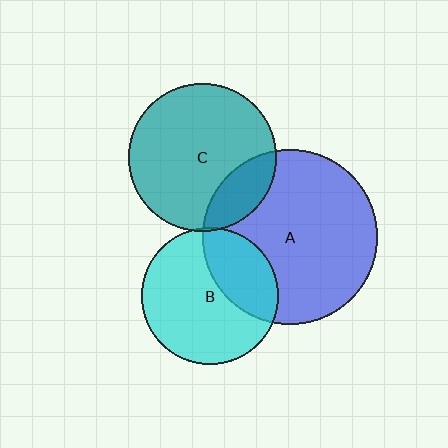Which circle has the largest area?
Circle A (blue).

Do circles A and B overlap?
Yes.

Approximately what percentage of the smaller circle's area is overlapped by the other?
Approximately 30%.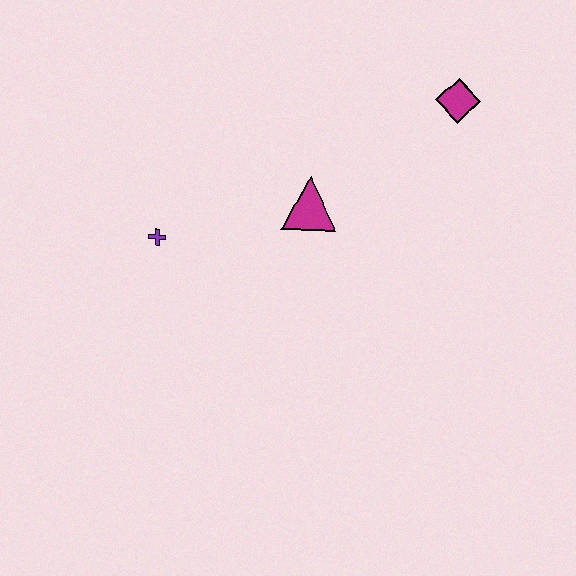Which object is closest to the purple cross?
The magenta triangle is closest to the purple cross.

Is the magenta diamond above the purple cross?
Yes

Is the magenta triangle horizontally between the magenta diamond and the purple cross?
Yes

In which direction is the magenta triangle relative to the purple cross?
The magenta triangle is to the right of the purple cross.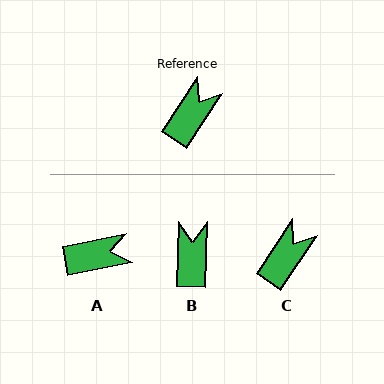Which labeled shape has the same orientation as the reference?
C.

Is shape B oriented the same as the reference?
No, it is off by about 32 degrees.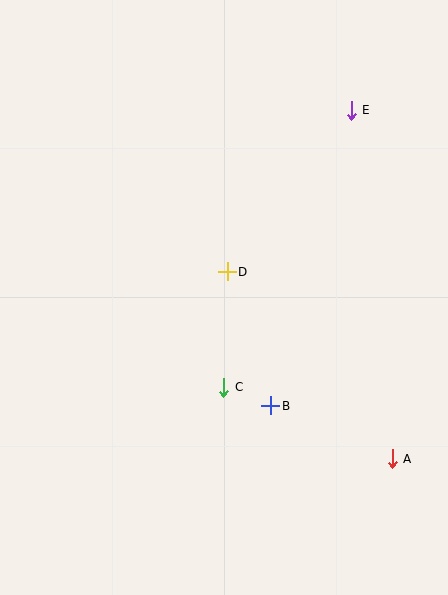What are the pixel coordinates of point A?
Point A is at (392, 459).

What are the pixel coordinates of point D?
Point D is at (227, 272).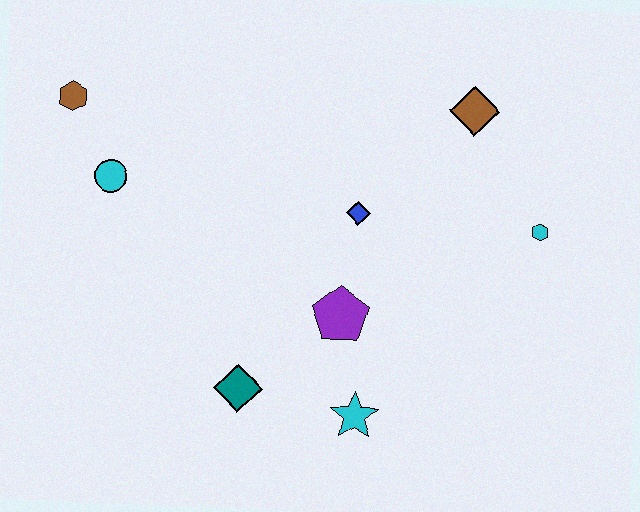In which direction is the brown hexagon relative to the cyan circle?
The brown hexagon is above the cyan circle.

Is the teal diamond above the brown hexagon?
No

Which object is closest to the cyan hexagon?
The brown diamond is closest to the cyan hexagon.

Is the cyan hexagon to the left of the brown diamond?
No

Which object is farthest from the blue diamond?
The brown hexagon is farthest from the blue diamond.